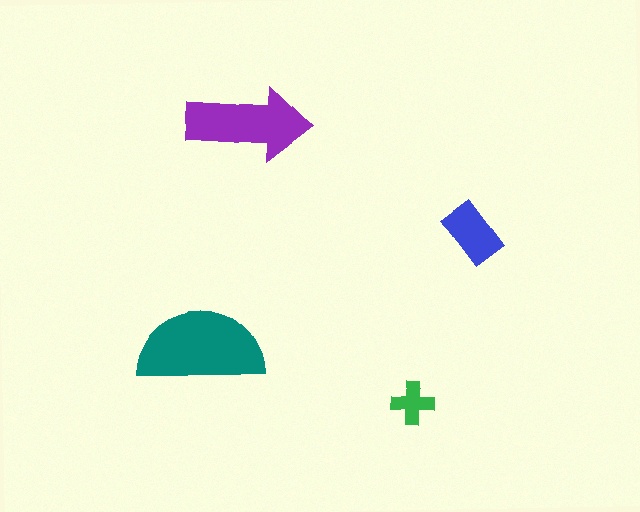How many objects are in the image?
There are 4 objects in the image.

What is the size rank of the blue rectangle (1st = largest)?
3rd.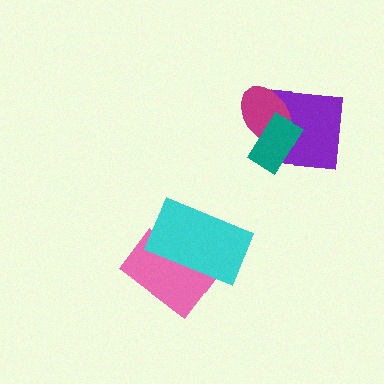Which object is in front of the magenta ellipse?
The teal rectangle is in front of the magenta ellipse.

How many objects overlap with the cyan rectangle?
1 object overlaps with the cyan rectangle.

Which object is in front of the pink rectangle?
The cyan rectangle is in front of the pink rectangle.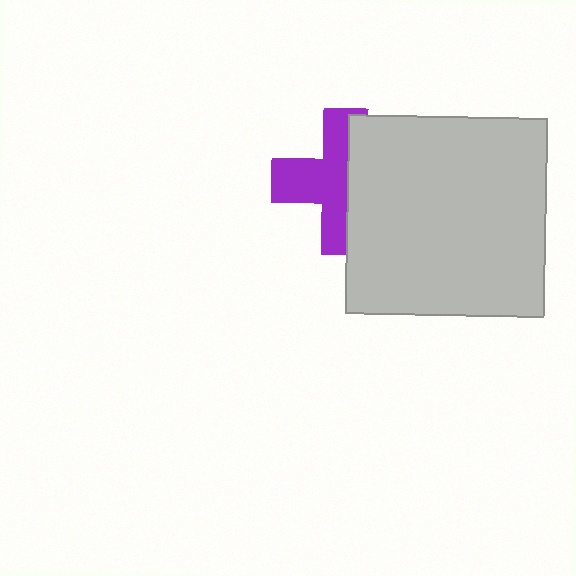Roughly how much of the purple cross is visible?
About half of it is visible (roughly 55%).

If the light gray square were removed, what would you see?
You would see the complete purple cross.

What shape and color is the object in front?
The object in front is a light gray square.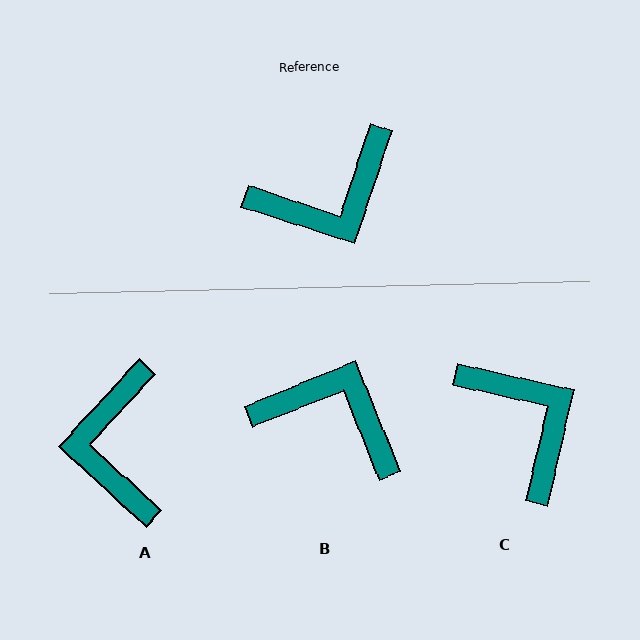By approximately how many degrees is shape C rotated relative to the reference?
Approximately 95 degrees counter-clockwise.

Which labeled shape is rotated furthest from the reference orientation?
B, about 130 degrees away.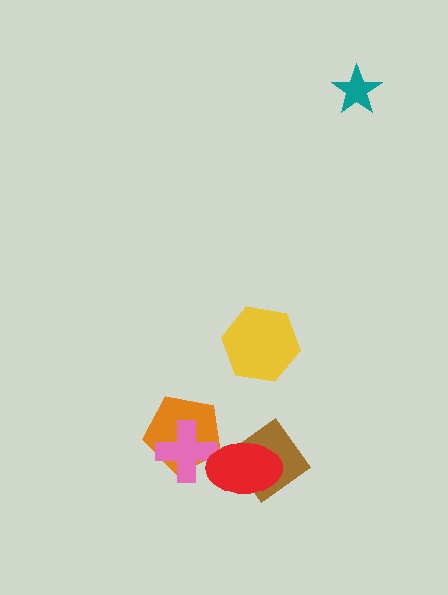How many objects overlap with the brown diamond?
1 object overlaps with the brown diamond.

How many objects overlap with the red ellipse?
3 objects overlap with the red ellipse.